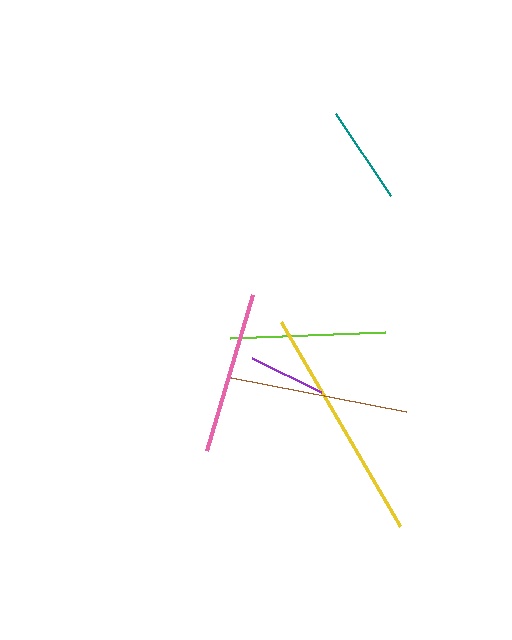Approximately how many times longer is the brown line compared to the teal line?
The brown line is approximately 1.8 times the length of the teal line.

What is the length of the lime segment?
The lime segment is approximately 154 pixels long.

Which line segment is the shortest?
The purple line is the shortest at approximately 77 pixels.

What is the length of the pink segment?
The pink segment is approximately 163 pixels long.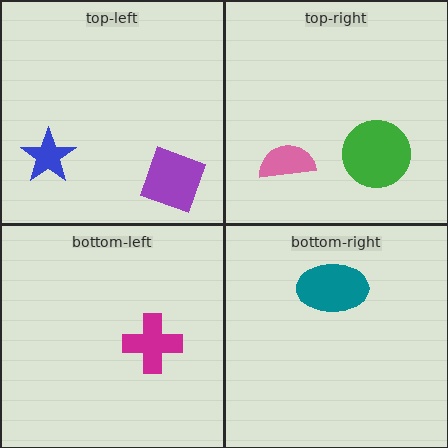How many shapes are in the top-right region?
2.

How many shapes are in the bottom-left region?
1.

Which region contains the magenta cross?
The bottom-left region.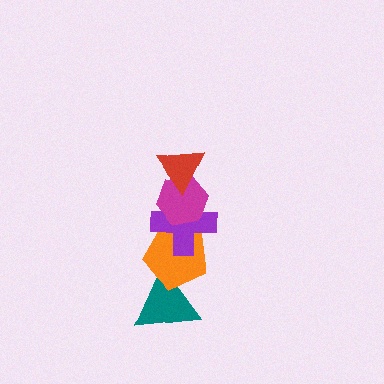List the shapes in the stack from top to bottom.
From top to bottom: the red triangle, the magenta hexagon, the purple cross, the orange pentagon, the teal triangle.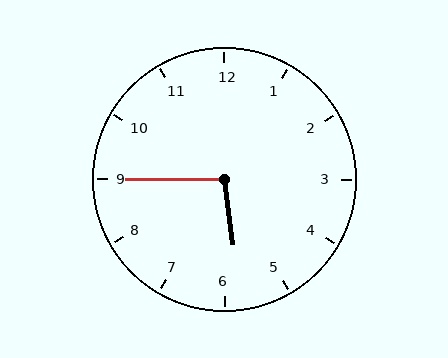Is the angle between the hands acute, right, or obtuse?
It is obtuse.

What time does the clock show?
5:45.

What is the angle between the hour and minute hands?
Approximately 98 degrees.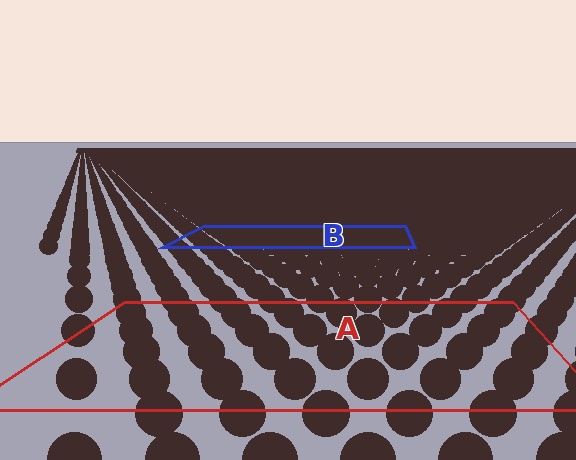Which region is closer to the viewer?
Region A is closer. The texture elements there are larger and more spread out.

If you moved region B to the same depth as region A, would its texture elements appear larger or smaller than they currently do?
They would appear larger. At a closer depth, the same texture elements are projected at a bigger on-screen size.